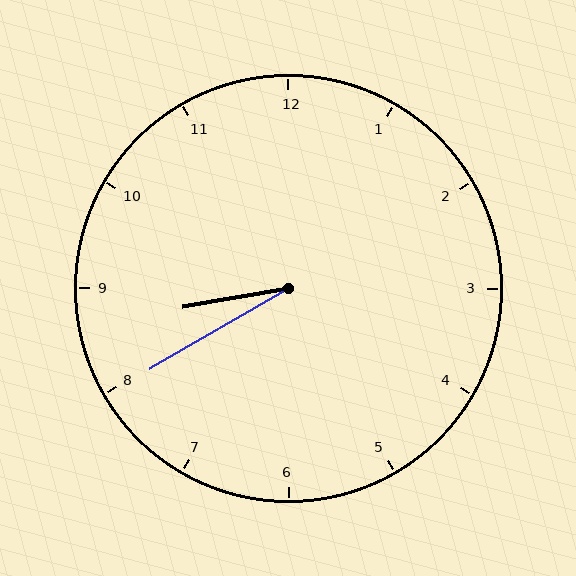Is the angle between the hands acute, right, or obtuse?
It is acute.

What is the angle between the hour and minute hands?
Approximately 20 degrees.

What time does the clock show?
8:40.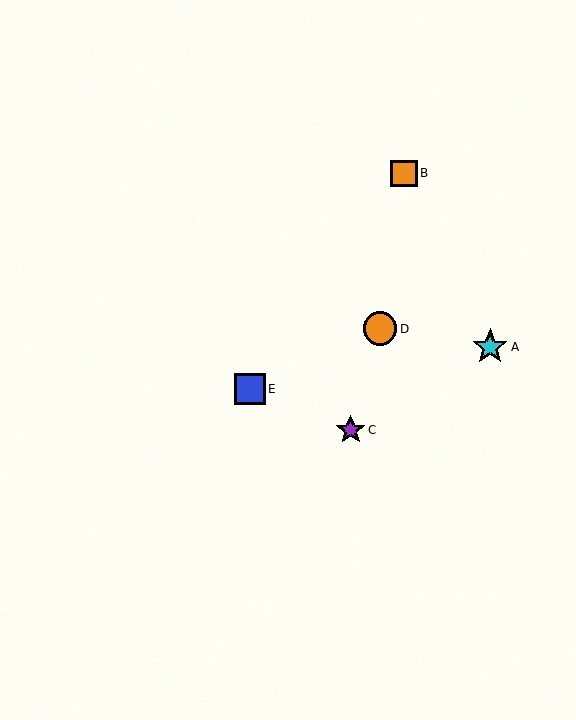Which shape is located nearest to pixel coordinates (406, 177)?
The orange square (labeled B) at (404, 173) is nearest to that location.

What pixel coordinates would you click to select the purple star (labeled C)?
Click at (351, 430) to select the purple star C.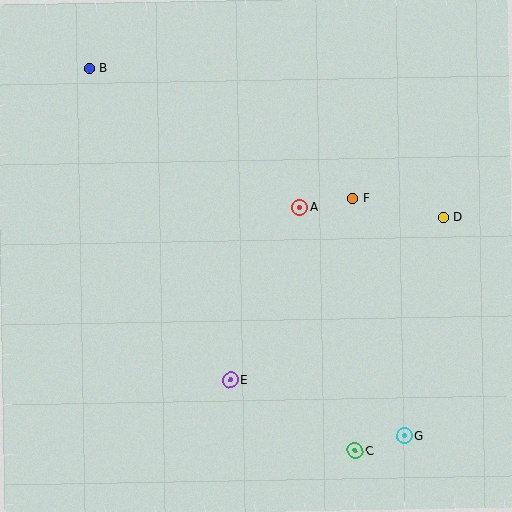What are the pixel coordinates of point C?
Point C is at (355, 451).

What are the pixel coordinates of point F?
Point F is at (353, 199).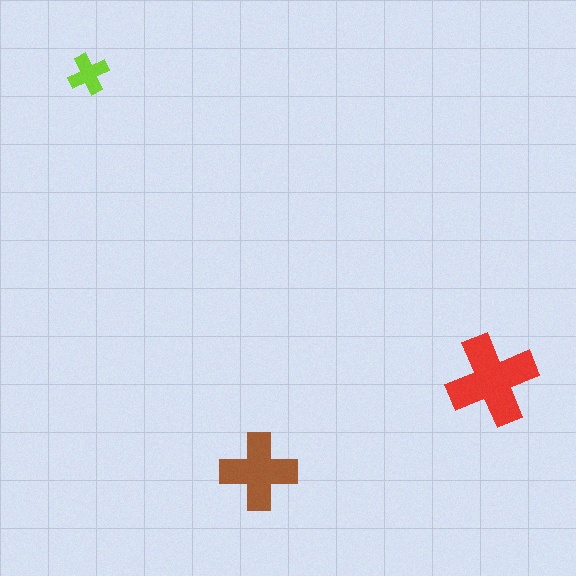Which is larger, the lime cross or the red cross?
The red one.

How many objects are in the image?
There are 3 objects in the image.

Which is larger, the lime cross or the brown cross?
The brown one.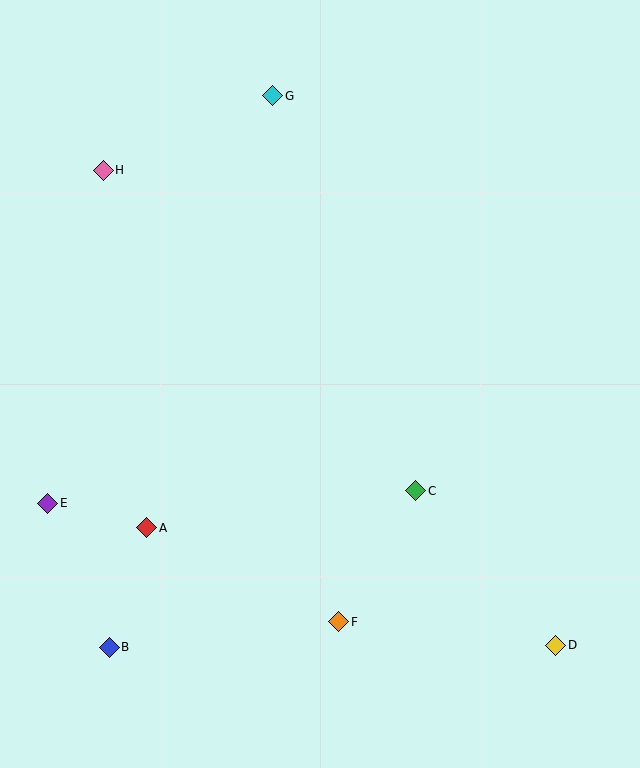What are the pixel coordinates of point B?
Point B is at (109, 647).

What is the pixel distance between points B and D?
The distance between B and D is 446 pixels.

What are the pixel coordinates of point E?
Point E is at (48, 503).